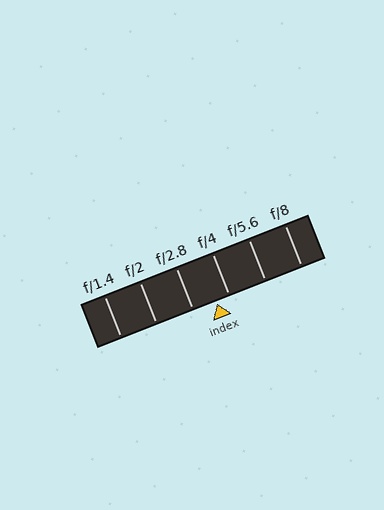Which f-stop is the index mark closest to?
The index mark is closest to f/4.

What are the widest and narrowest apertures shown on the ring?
The widest aperture shown is f/1.4 and the narrowest is f/8.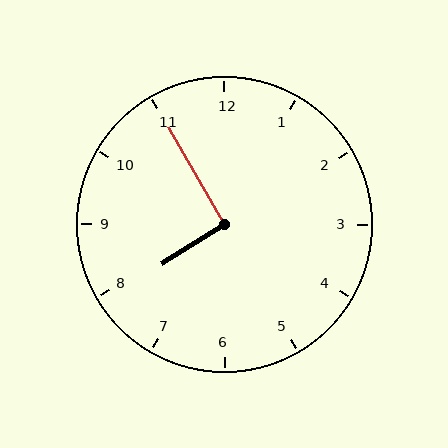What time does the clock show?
7:55.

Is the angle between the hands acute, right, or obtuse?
It is right.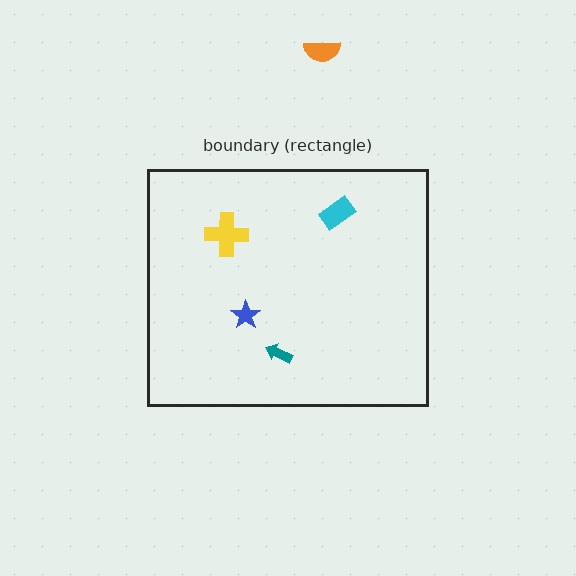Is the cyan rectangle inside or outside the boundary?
Inside.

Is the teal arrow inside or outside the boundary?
Inside.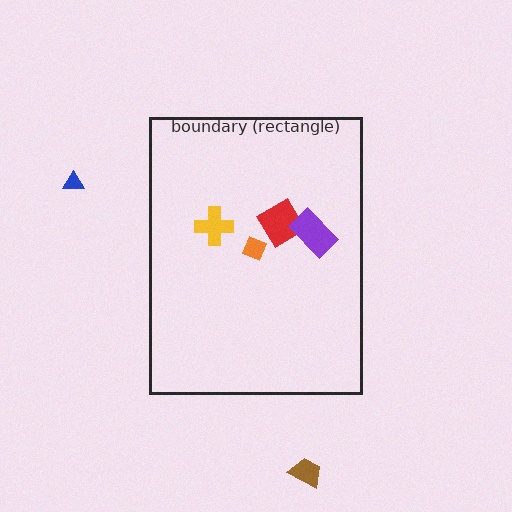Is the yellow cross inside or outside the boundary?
Inside.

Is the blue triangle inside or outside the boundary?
Outside.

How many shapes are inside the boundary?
4 inside, 2 outside.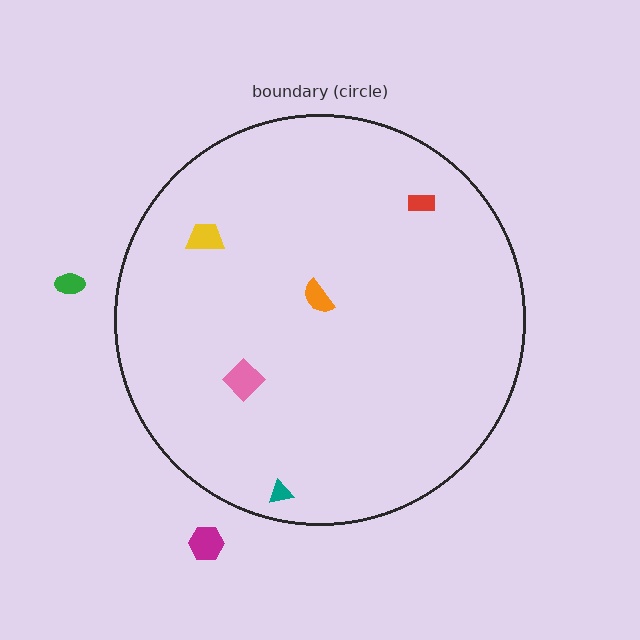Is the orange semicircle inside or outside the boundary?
Inside.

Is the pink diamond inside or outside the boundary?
Inside.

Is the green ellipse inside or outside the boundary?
Outside.